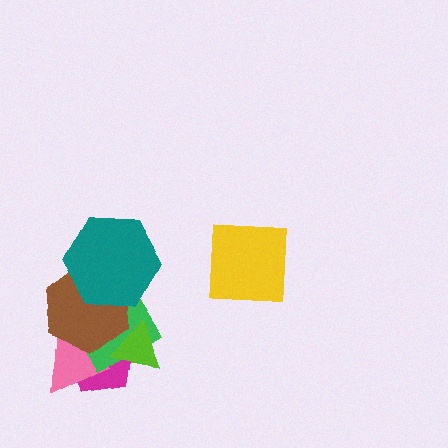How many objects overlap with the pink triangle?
3 objects overlap with the pink triangle.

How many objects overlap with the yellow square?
0 objects overlap with the yellow square.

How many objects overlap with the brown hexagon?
5 objects overlap with the brown hexagon.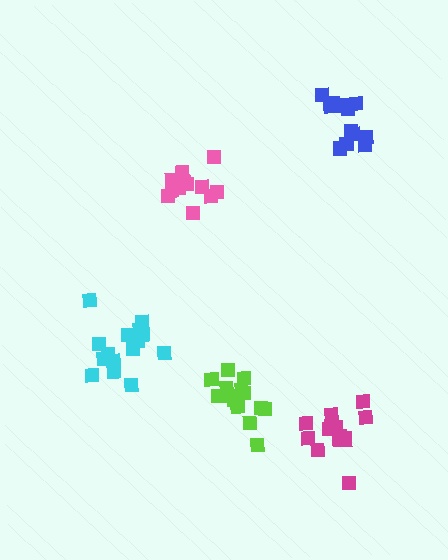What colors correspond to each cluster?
The clusters are colored: cyan, blue, lime, magenta, pink.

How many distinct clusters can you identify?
There are 5 distinct clusters.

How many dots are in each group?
Group 1: 16 dots, Group 2: 14 dots, Group 3: 16 dots, Group 4: 14 dots, Group 5: 13 dots (73 total).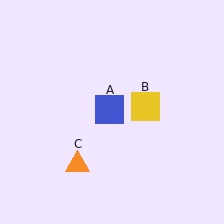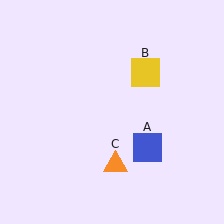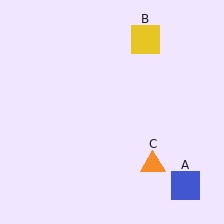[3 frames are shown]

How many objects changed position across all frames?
3 objects changed position: blue square (object A), yellow square (object B), orange triangle (object C).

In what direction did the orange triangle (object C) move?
The orange triangle (object C) moved right.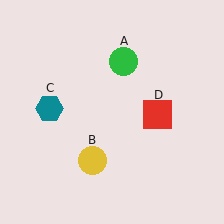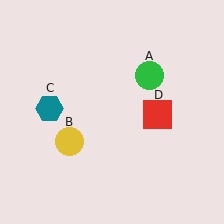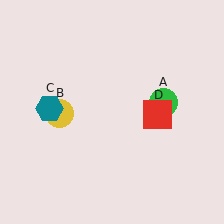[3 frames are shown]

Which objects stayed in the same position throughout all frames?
Teal hexagon (object C) and red square (object D) remained stationary.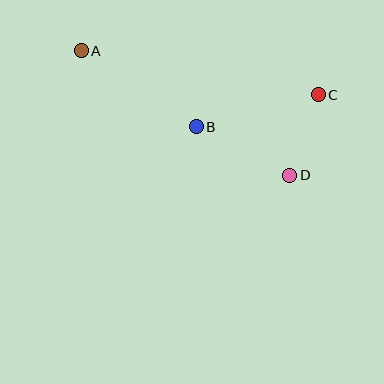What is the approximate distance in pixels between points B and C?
The distance between B and C is approximately 126 pixels.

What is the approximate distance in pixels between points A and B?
The distance between A and B is approximately 138 pixels.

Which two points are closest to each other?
Points C and D are closest to each other.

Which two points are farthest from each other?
Points A and D are farthest from each other.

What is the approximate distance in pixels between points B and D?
The distance between B and D is approximately 105 pixels.